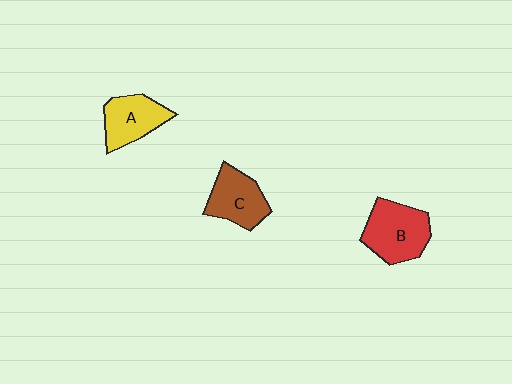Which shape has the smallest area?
Shape A (yellow).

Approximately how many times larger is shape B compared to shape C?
Approximately 1.2 times.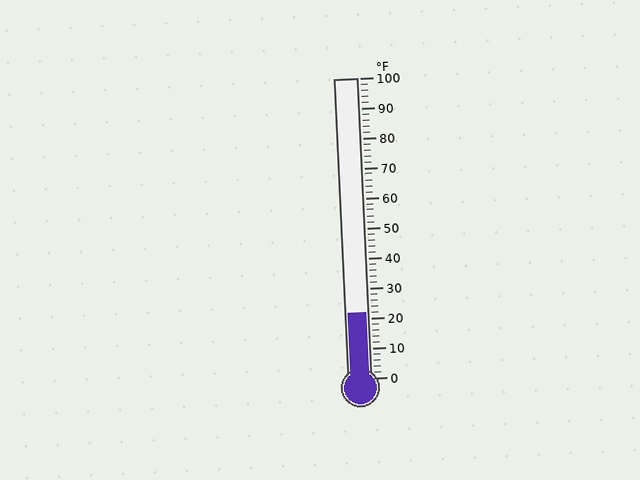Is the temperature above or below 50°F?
The temperature is below 50°F.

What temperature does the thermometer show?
The thermometer shows approximately 22°F.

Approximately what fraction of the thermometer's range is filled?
The thermometer is filled to approximately 20% of its range.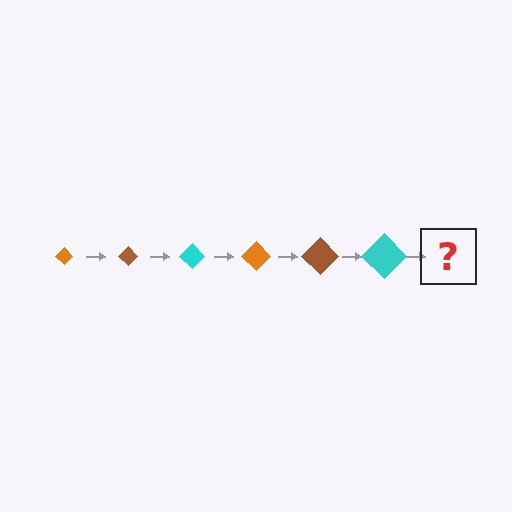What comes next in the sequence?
The next element should be an orange diamond, larger than the previous one.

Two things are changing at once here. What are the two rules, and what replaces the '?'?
The two rules are that the diamond grows larger each step and the color cycles through orange, brown, and cyan. The '?' should be an orange diamond, larger than the previous one.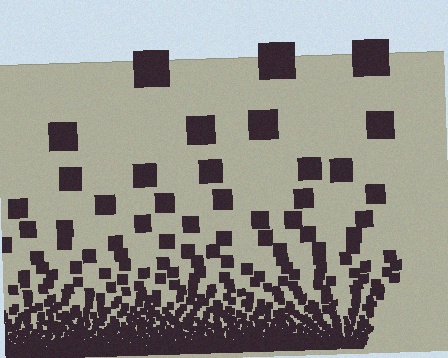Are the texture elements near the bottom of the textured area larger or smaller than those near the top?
Smaller. The gradient is inverted — elements near the bottom are smaller and denser.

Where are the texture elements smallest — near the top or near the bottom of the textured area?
Near the bottom.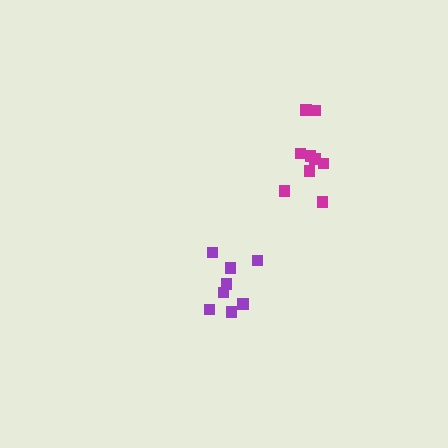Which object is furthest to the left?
The purple cluster is leftmost.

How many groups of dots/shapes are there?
There are 2 groups.